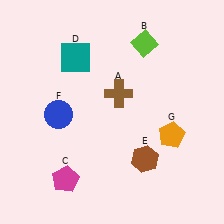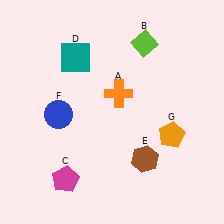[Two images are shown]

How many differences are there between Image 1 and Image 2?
There is 1 difference between the two images.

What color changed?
The cross (A) changed from brown in Image 1 to orange in Image 2.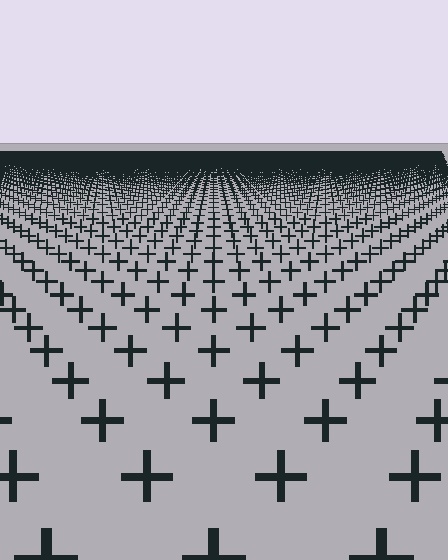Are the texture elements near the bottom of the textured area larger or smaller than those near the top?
Larger. Near the bottom, elements are closer to the viewer and appear at a bigger on-screen size.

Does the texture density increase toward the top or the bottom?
Density increases toward the top.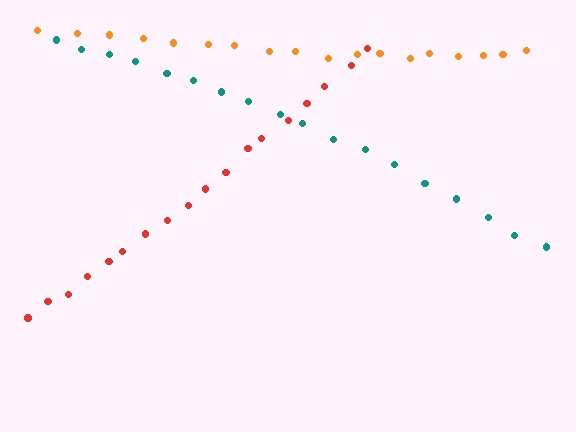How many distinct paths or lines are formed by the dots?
There are 3 distinct paths.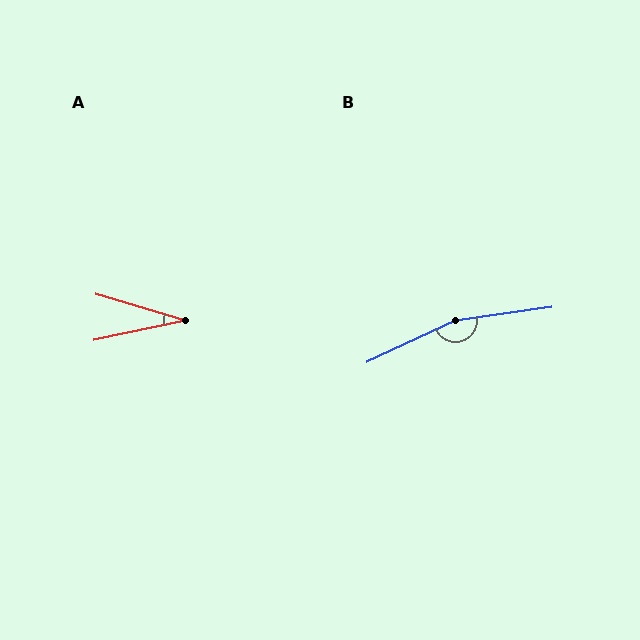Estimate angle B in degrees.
Approximately 163 degrees.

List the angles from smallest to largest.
A (29°), B (163°).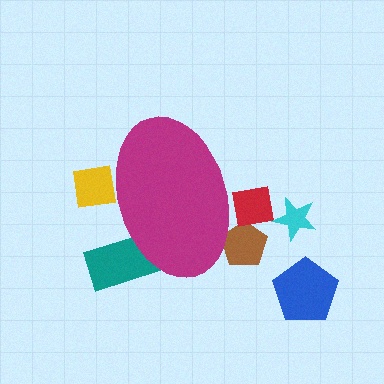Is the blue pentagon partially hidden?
No, the blue pentagon is fully visible.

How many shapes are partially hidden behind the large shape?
4 shapes are partially hidden.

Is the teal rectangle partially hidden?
Yes, the teal rectangle is partially hidden behind the magenta ellipse.